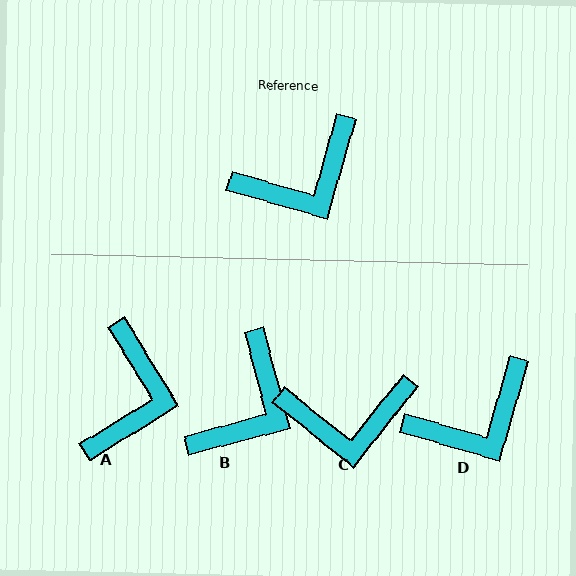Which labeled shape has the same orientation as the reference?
D.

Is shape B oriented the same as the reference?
No, it is off by about 31 degrees.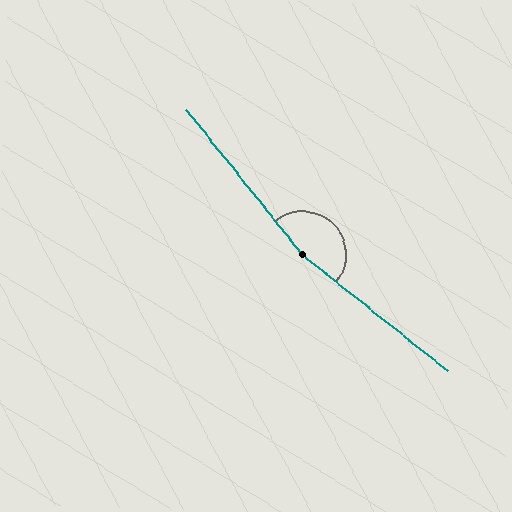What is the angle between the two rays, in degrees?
Approximately 168 degrees.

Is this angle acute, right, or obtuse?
It is obtuse.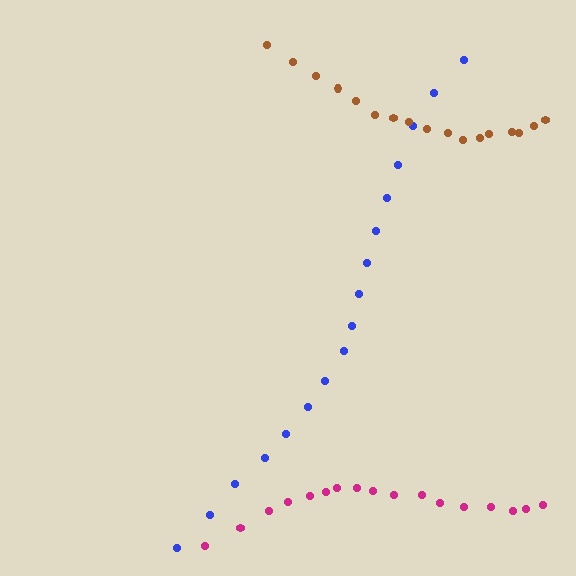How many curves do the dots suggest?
There are 3 distinct paths.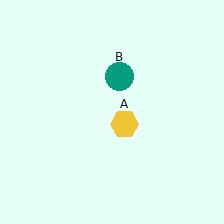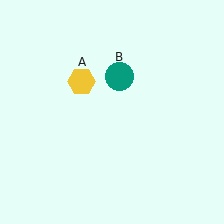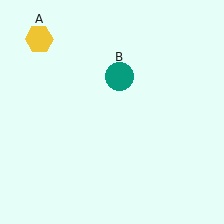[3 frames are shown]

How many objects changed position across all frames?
1 object changed position: yellow hexagon (object A).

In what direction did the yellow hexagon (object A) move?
The yellow hexagon (object A) moved up and to the left.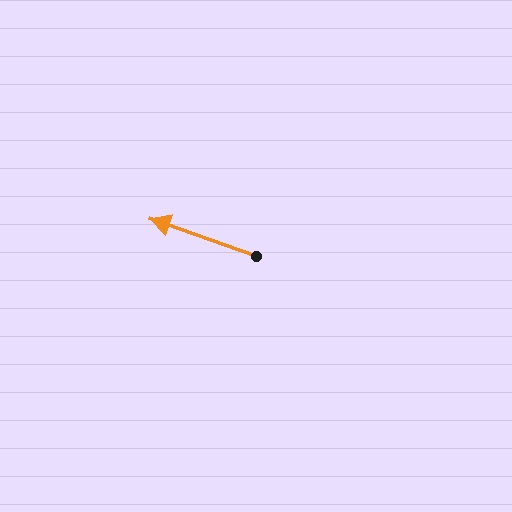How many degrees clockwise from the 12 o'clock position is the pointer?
Approximately 290 degrees.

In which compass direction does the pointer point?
West.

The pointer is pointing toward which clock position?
Roughly 10 o'clock.